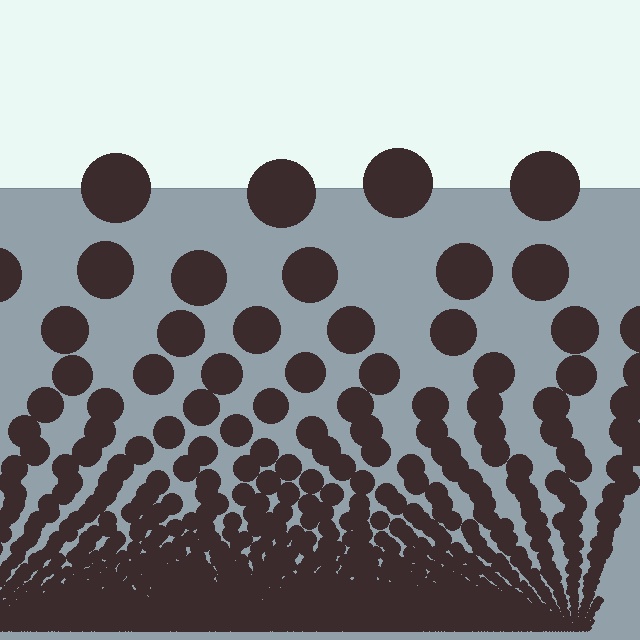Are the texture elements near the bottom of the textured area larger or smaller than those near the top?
Smaller. The gradient is inverted — elements near the bottom are smaller and denser.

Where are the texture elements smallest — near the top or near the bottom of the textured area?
Near the bottom.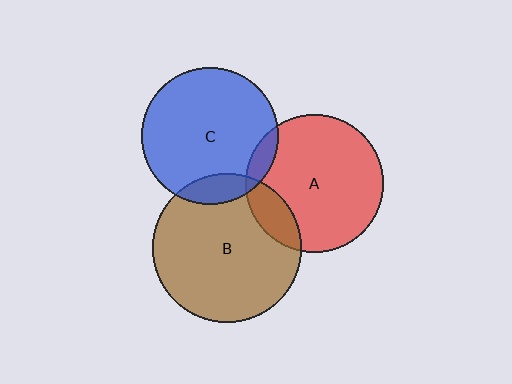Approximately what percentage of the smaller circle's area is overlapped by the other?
Approximately 10%.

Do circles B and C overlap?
Yes.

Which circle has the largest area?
Circle B (brown).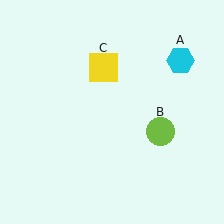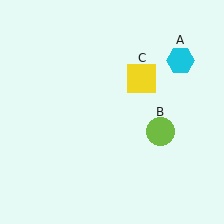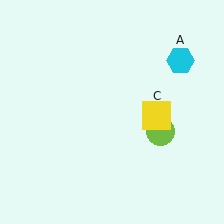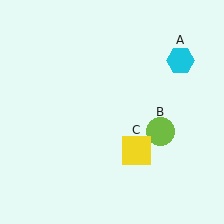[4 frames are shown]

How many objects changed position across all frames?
1 object changed position: yellow square (object C).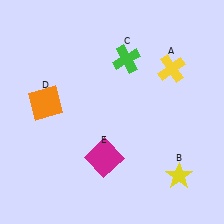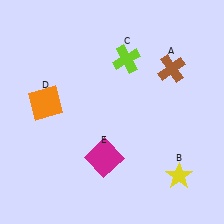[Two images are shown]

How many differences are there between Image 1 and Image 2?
There are 2 differences between the two images.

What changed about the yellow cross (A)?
In Image 1, A is yellow. In Image 2, it changed to brown.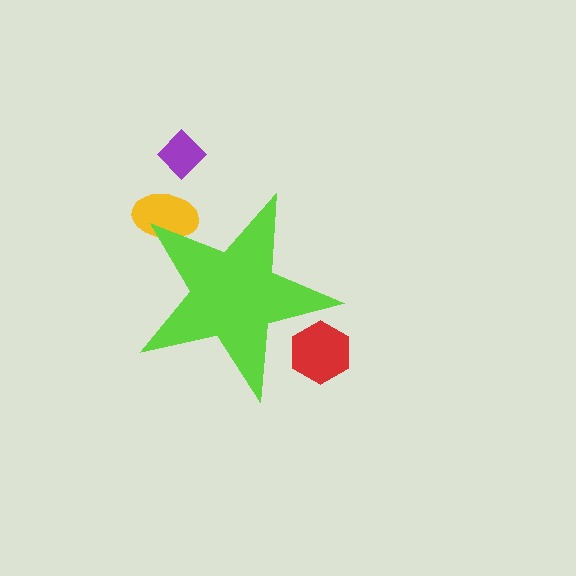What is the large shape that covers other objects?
A lime star.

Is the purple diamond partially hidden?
No, the purple diamond is fully visible.